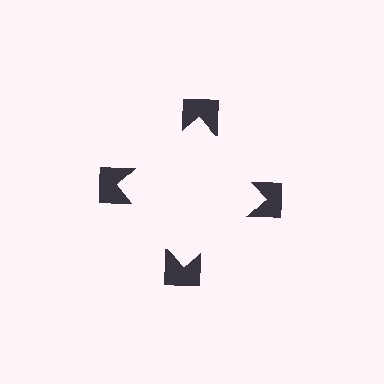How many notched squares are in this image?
There are 4 — one at each vertex of the illusory square.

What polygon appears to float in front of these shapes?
An illusory square — its edges are inferred from the aligned wedge cuts in the notched squares, not physically drawn.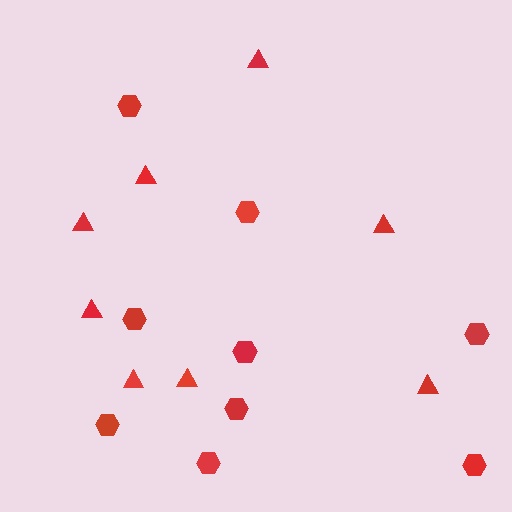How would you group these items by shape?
There are 2 groups: one group of hexagons (9) and one group of triangles (8).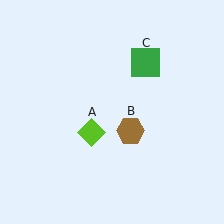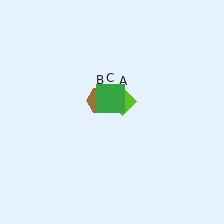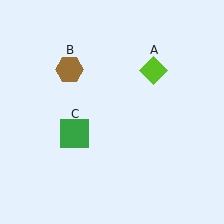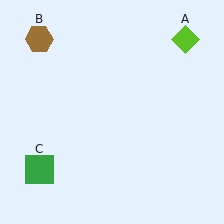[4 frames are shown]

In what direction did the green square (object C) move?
The green square (object C) moved down and to the left.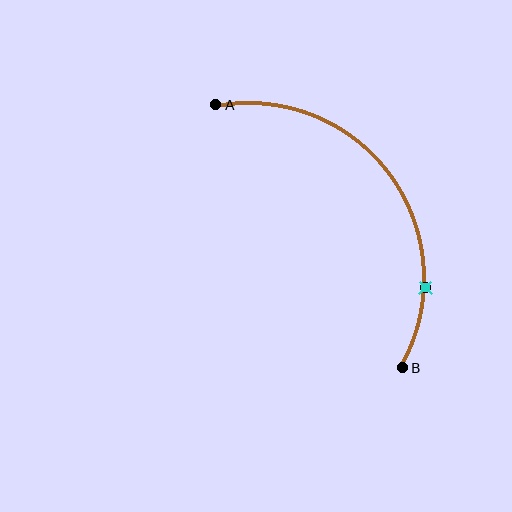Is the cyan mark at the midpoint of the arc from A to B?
No. The cyan mark lies on the arc but is closer to endpoint B. The arc midpoint would be at the point on the curve equidistant along the arc from both A and B.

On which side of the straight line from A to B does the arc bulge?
The arc bulges above and to the right of the straight line connecting A and B.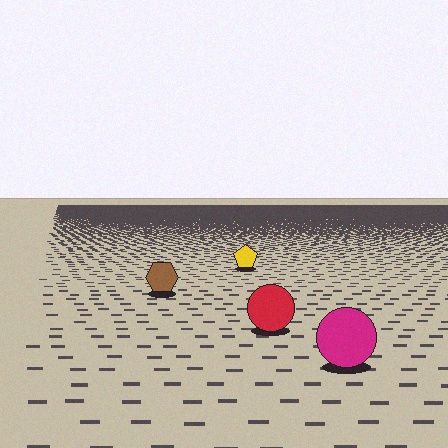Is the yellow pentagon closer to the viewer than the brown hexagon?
No. The brown hexagon is closer — you can tell from the texture gradient: the ground texture is coarser near it.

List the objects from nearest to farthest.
From nearest to farthest: the magenta circle, the red circle, the brown hexagon, the yellow pentagon.